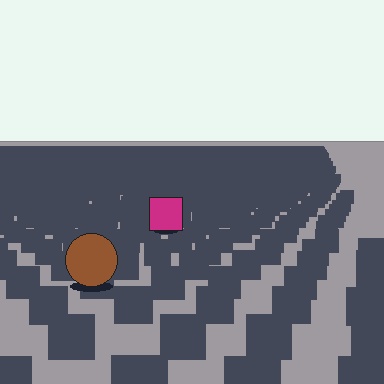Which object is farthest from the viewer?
The magenta square is farthest from the viewer. It appears smaller and the ground texture around it is denser.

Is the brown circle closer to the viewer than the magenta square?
Yes. The brown circle is closer — you can tell from the texture gradient: the ground texture is coarser near it.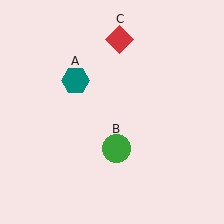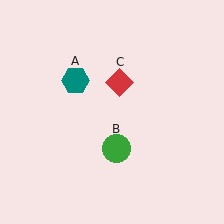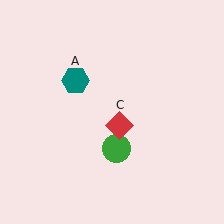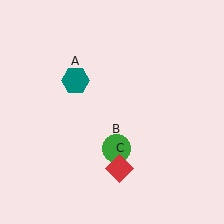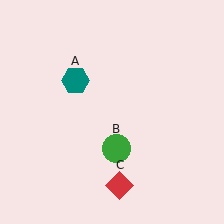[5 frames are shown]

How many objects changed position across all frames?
1 object changed position: red diamond (object C).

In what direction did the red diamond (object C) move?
The red diamond (object C) moved down.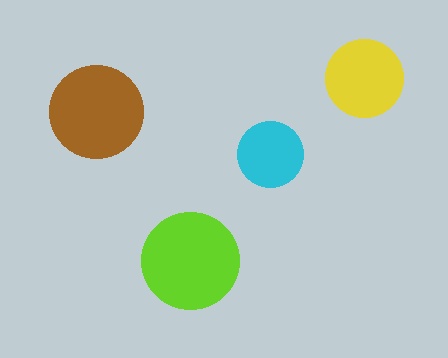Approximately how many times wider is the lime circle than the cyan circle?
About 1.5 times wider.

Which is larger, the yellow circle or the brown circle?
The brown one.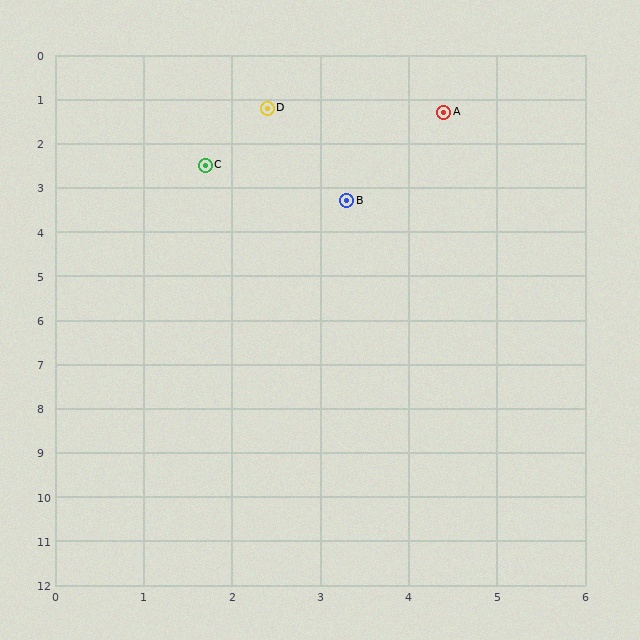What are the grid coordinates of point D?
Point D is at approximately (2.4, 1.2).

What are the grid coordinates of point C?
Point C is at approximately (1.7, 2.5).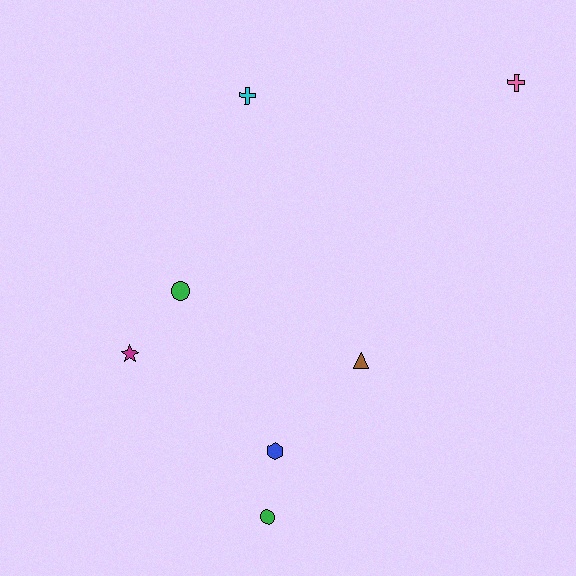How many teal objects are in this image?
There are no teal objects.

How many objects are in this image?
There are 7 objects.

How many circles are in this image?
There are 2 circles.